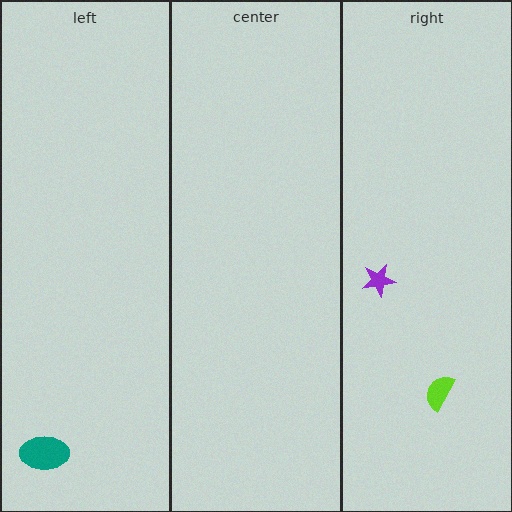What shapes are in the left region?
The teal ellipse.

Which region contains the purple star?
The right region.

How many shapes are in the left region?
1.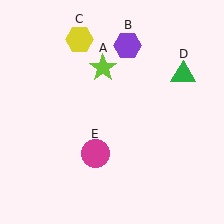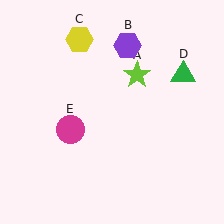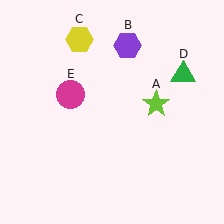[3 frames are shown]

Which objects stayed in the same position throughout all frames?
Purple hexagon (object B) and yellow hexagon (object C) and green triangle (object D) remained stationary.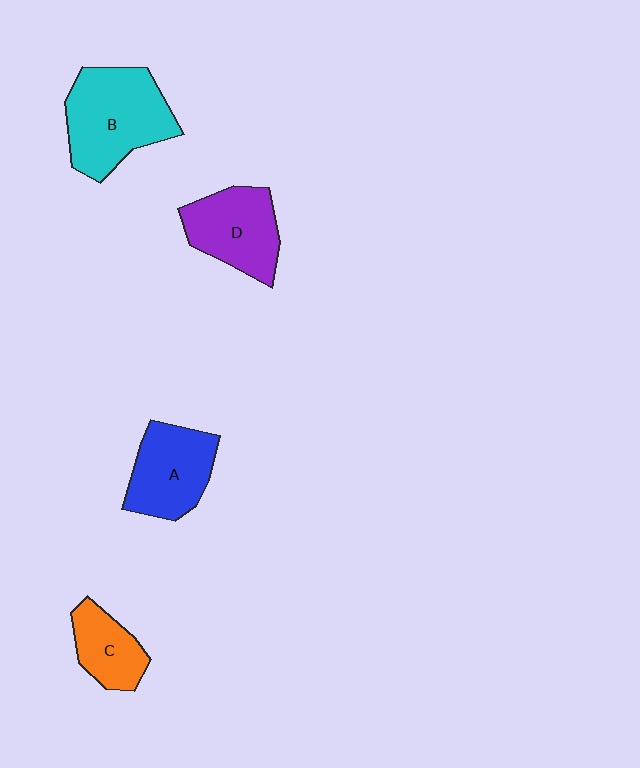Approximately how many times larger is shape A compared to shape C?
Approximately 1.5 times.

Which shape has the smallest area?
Shape C (orange).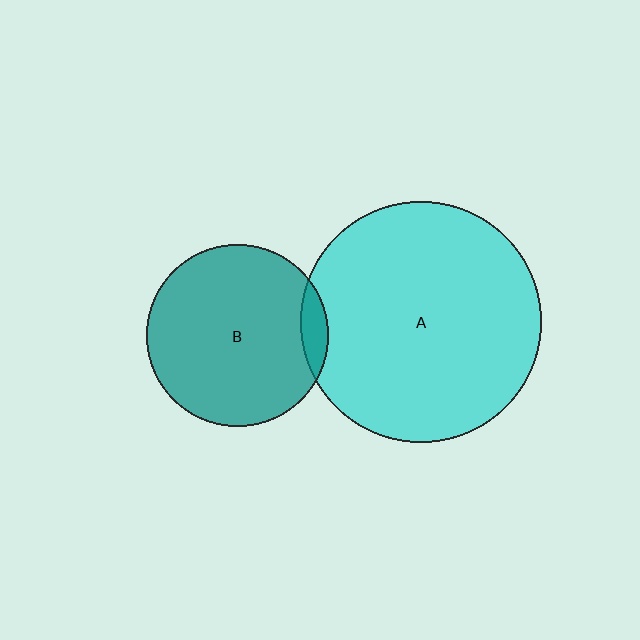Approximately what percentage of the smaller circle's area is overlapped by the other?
Approximately 5%.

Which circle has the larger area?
Circle A (cyan).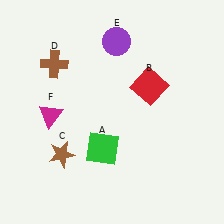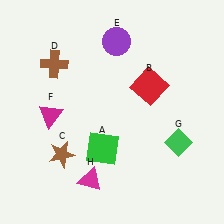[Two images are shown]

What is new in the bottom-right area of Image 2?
A green diamond (G) was added in the bottom-right area of Image 2.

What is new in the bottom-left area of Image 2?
A magenta triangle (H) was added in the bottom-left area of Image 2.